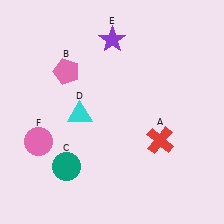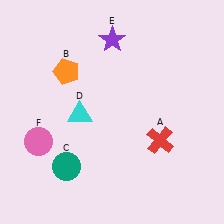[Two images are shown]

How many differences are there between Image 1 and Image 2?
There is 1 difference between the two images.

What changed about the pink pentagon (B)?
In Image 1, B is pink. In Image 2, it changed to orange.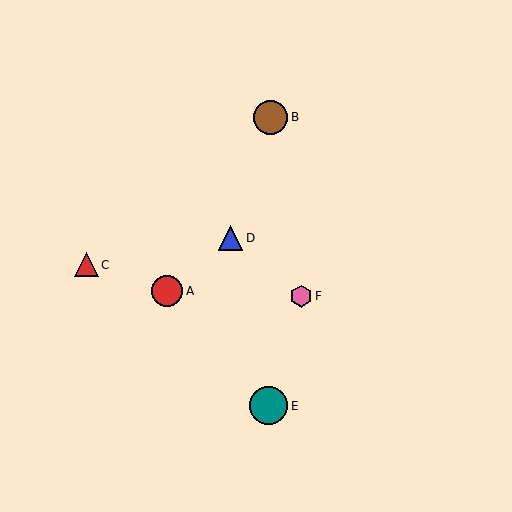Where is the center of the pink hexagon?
The center of the pink hexagon is at (301, 296).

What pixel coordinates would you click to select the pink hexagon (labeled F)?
Click at (301, 296) to select the pink hexagon F.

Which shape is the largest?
The teal circle (labeled E) is the largest.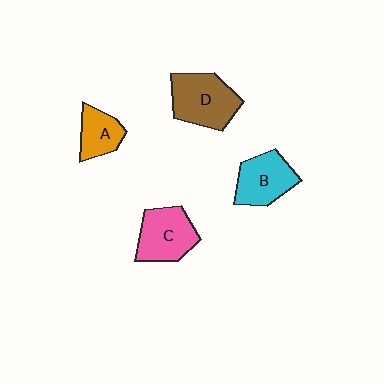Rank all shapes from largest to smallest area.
From largest to smallest: D (brown), C (pink), B (cyan), A (orange).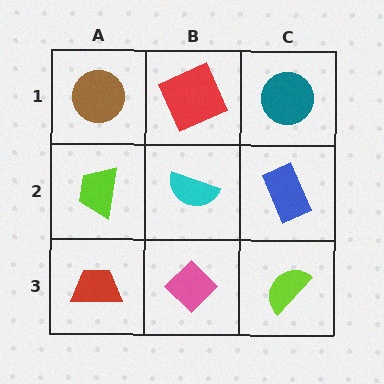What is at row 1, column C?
A teal circle.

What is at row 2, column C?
A blue rectangle.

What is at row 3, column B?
A pink diamond.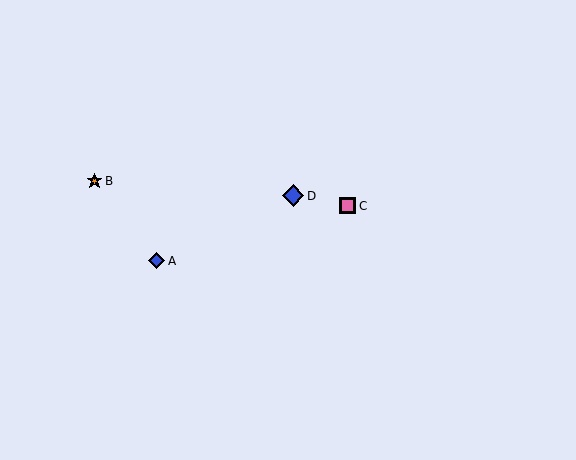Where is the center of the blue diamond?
The center of the blue diamond is at (156, 261).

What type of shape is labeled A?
Shape A is a blue diamond.